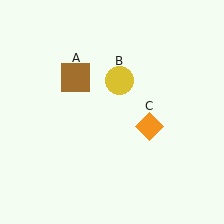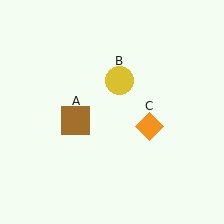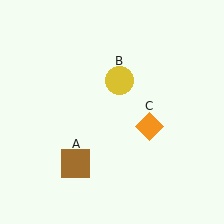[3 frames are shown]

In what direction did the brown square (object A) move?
The brown square (object A) moved down.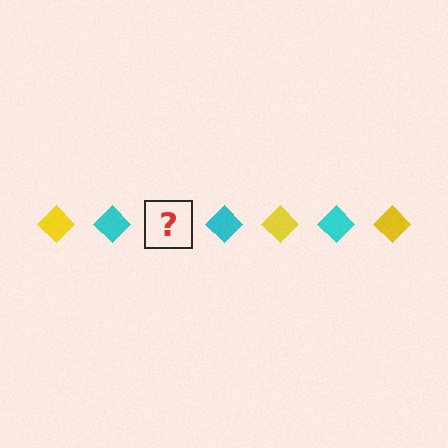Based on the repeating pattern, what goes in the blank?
The blank should be a yellow diamond.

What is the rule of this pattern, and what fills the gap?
The rule is that the pattern cycles through yellow, cyan diamonds. The gap should be filled with a yellow diamond.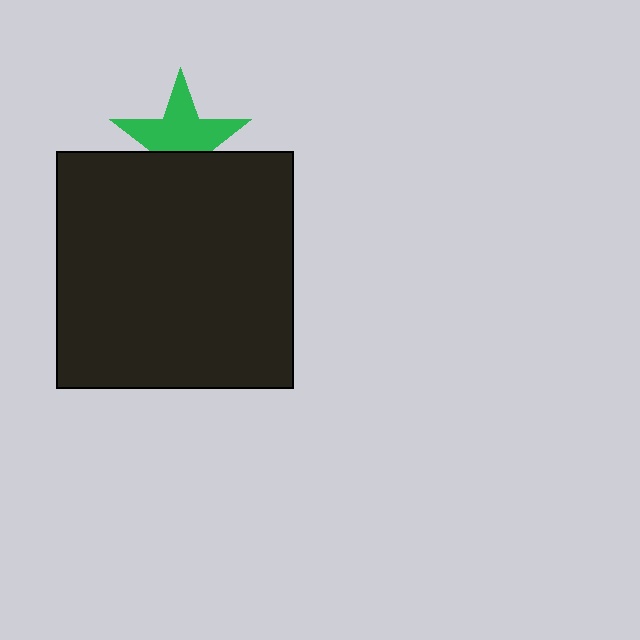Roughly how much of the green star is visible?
About half of it is visible (roughly 63%).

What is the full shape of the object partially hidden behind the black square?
The partially hidden object is a green star.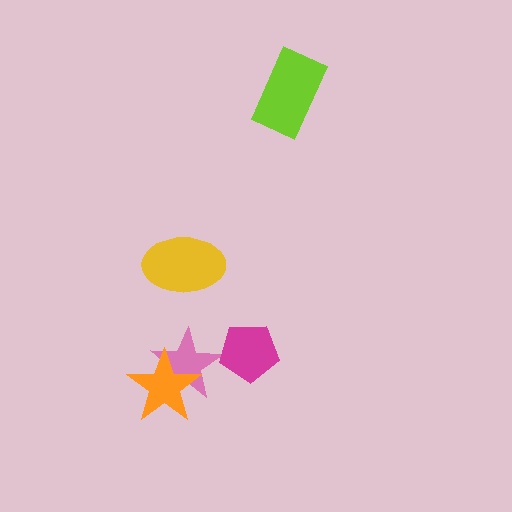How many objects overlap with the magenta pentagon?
0 objects overlap with the magenta pentagon.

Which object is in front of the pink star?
The orange star is in front of the pink star.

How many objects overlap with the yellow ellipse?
0 objects overlap with the yellow ellipse.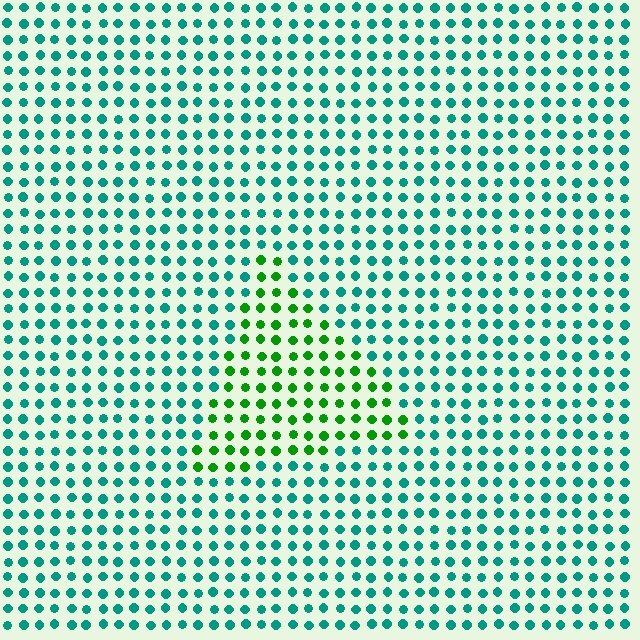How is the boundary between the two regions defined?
The boundary is defined purely by a slight shift in hue (about 48 degrees). Spacing, size, and orientation are identical on both sides.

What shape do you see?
I see a triangle.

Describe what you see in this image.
The image is filled with small teal elements in a uniform arrangement. A triangle-shaped region is visible where the elements are tinted to a slightly different hue, forming a subtle color boundary.